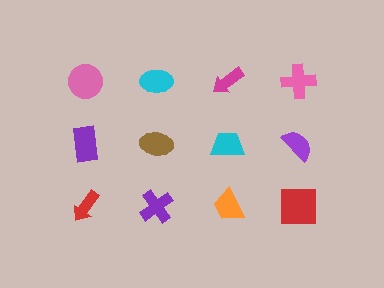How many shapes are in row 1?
4 shapes.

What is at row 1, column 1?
A pink circle.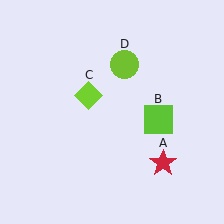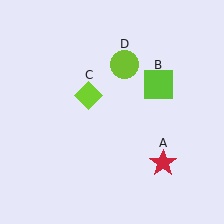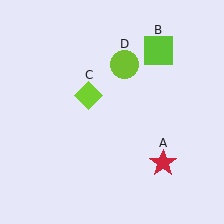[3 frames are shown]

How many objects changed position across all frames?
1 object changed position: lime square (object B).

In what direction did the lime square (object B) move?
The lime square (object B) moved up.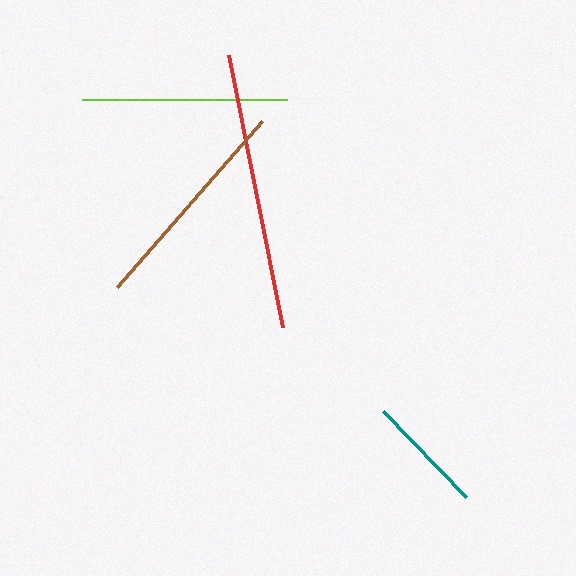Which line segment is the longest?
The red line is the longest at approximately 277 pixels.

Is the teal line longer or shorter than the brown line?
The brown line is longer than the teal line.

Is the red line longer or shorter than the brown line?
The red line is longer than the brown line.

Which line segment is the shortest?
The teal line is the shortest at approximately 121 pixels.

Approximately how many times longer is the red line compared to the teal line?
The red line is approximately 2.3 times the length of the teal line.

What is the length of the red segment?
The red segment is approximately 277 pixels long.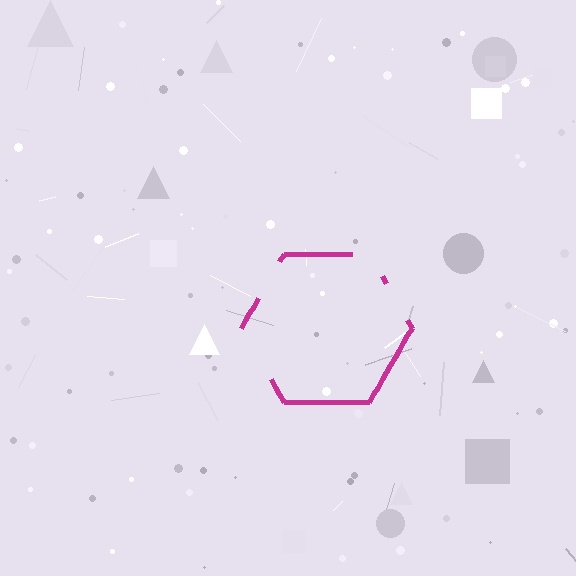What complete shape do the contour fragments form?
The contour fragments form a hexagon.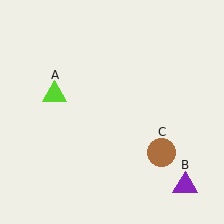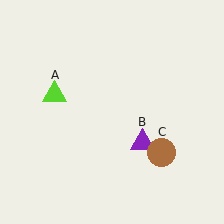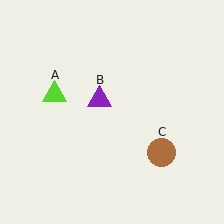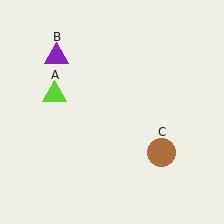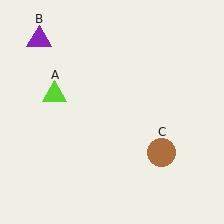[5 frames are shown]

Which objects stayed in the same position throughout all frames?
Lime triangle (object A) and brown circle (object C) remained stationary.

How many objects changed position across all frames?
1 object changed position: purple triangle (object B).